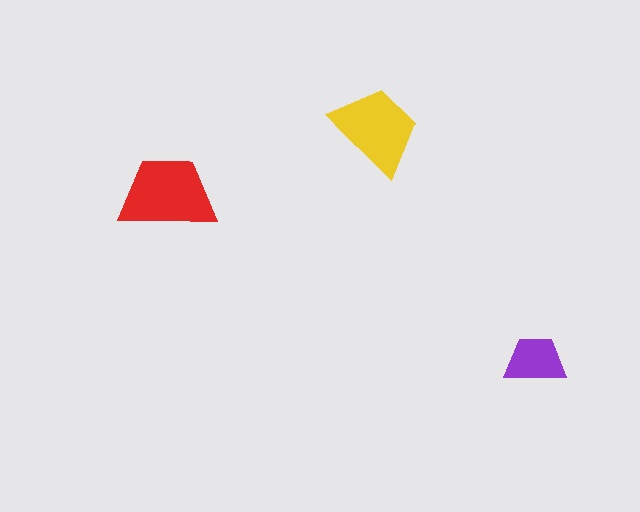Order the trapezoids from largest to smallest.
the red one, the yellow one, the purple one.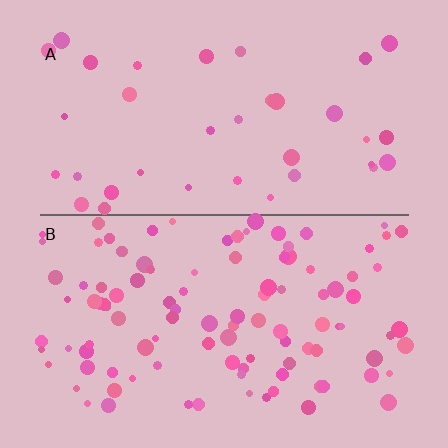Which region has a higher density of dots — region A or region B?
B (the bottom).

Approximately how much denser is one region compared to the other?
Approximately 2.9× — region B over region A.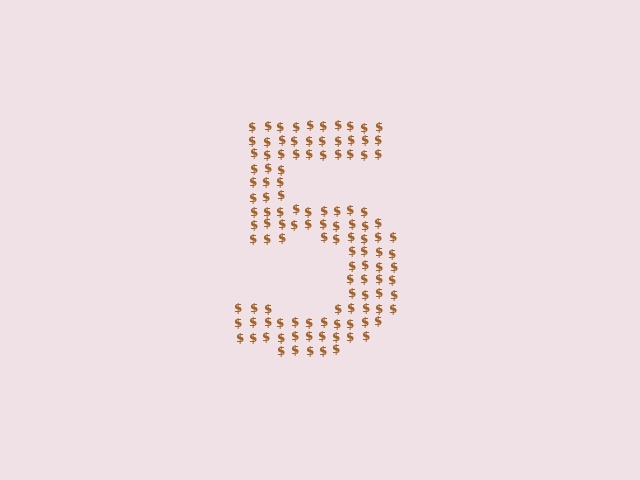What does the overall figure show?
The overall figure shows the digit 5.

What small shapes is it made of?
It is made of small dollar signs.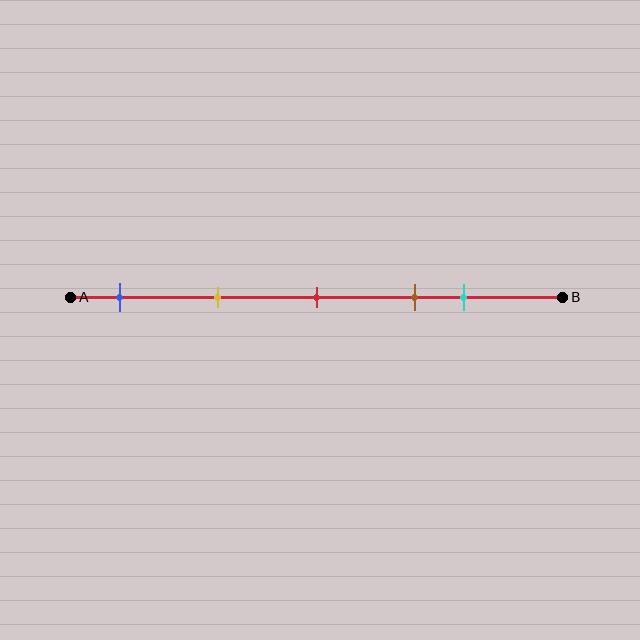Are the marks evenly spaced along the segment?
No, the marks are not evenly spaced.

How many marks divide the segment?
There are 5 marks dividing the segment.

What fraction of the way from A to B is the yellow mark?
The yellow mark is approximately 30% (0.3) of the way from A to B.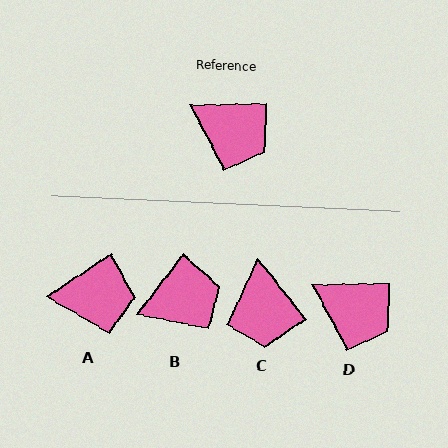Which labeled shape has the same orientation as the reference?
D.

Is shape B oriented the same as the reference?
No, it is off by about 51 degrees.